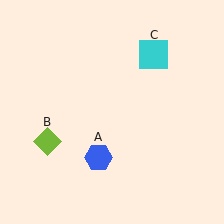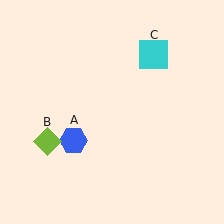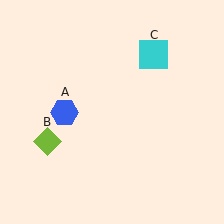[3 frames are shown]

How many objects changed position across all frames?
1 object changed position: blue hexagon (object A).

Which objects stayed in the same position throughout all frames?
Lime diamond (object B) and cyan square (object C) remained stationary.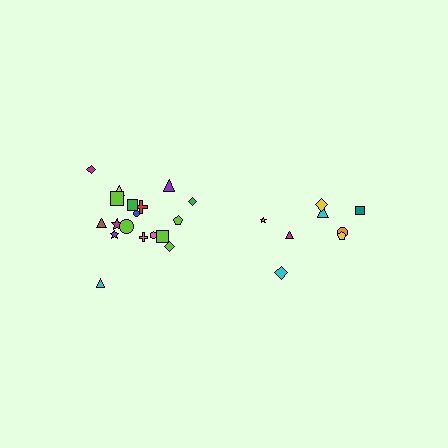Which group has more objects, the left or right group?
The left group.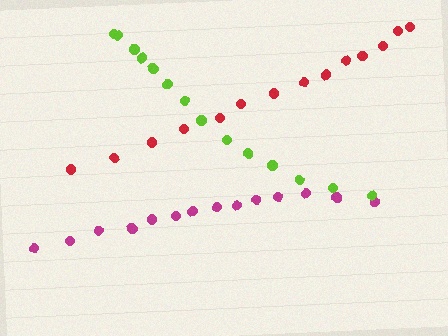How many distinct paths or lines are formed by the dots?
There are 3 distinct paths.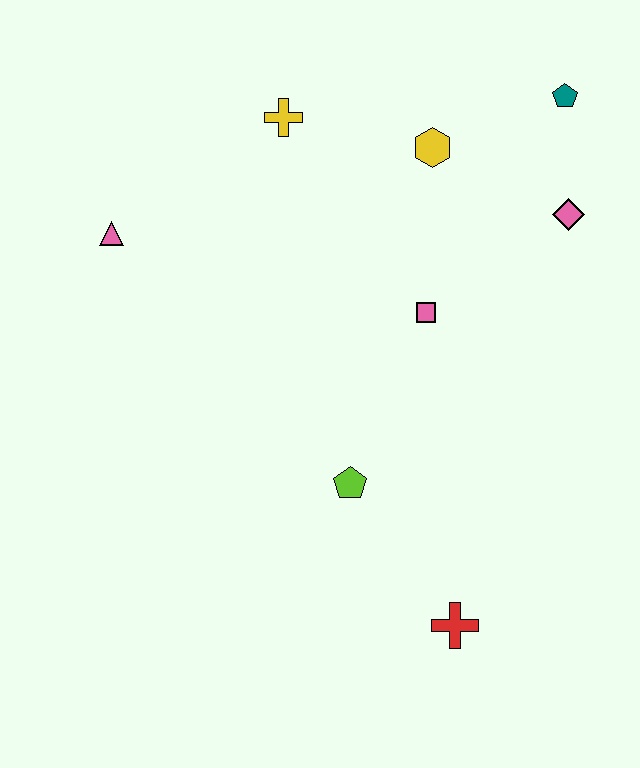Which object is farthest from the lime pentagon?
The teal pentagon is farthest from the lime pentagon.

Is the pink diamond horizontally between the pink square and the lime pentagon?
No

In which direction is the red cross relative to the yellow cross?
The red cross is below the yellow cross.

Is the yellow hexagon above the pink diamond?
Yes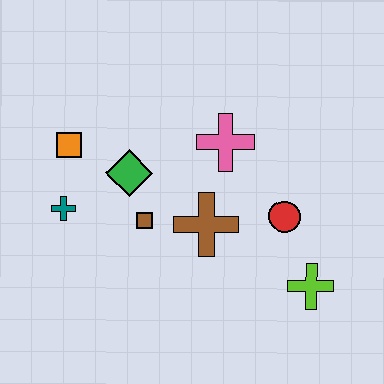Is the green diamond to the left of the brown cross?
Yes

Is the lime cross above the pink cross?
No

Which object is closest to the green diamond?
The brown square is closest to the green diamond.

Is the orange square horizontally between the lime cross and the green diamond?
No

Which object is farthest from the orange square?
The lime cross is farthest from the orange square.